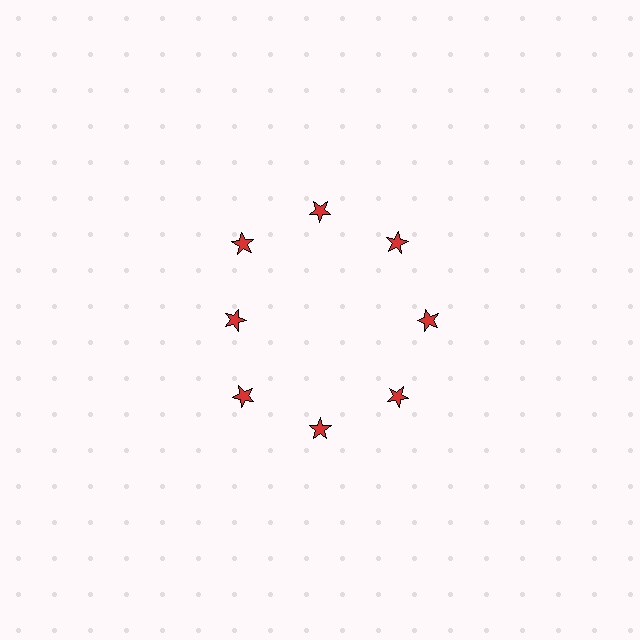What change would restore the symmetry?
The symmetry would be restored by moving it outward, back onto the ring so that all 8 stars sit at equal angles and equal distance from the center.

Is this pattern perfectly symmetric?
No. The 8 red stars are arranged in a ring, but one element near the 9 o'clock position is pulled inward toward the center, breaking the 8-fold rotational symmetry.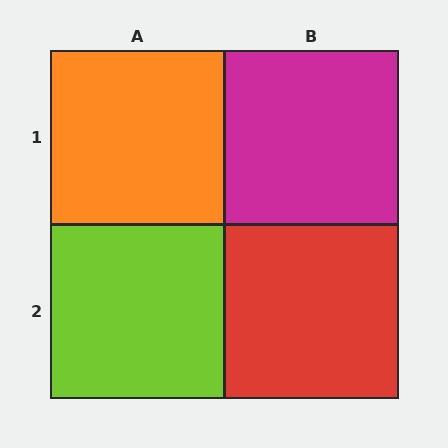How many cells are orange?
1 cell is orange.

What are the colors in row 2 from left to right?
Lime, red.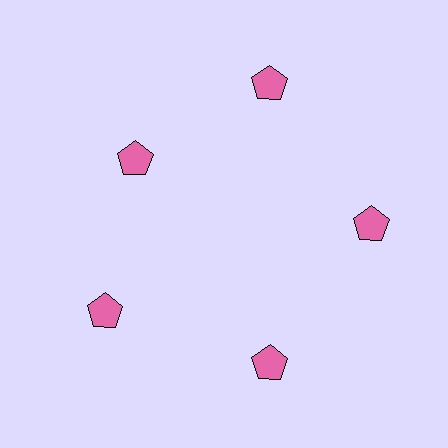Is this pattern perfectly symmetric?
No. The 5 pink pentagons are arranged in a ring, but one element near the 10 o'clock position is pulled inward toward the center, breaking the 5-fold rotational symmetry.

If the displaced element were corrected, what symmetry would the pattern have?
It would have 5-fold rotational symmetry — the pattern would map onto itself every 72 degrees.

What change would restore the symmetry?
The symmetry would be restored by moving it outward, back onto the ring so that all 5 pentagons sit at equal angles and equal distance from the center.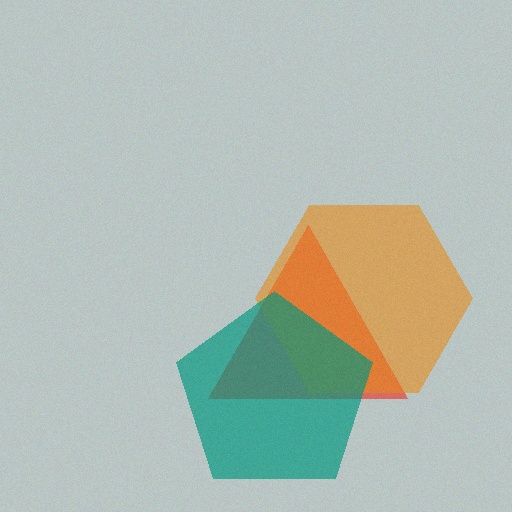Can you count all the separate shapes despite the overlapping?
Yes, there are 3 separate shapes.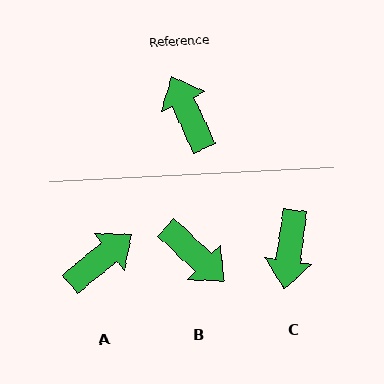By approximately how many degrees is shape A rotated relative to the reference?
Approximately 76 degrees clockwise.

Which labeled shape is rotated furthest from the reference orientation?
B, about 157 degrees away.